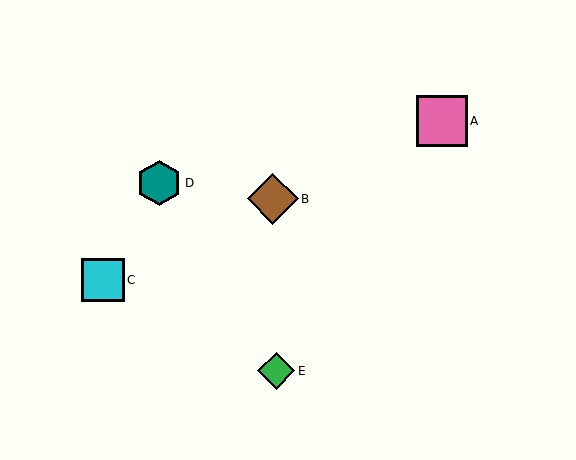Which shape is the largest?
The brown diamond (labeled B) is the largest.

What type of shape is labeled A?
Shape A is a pink square.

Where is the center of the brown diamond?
The center of the brown diamond is at (273, 199).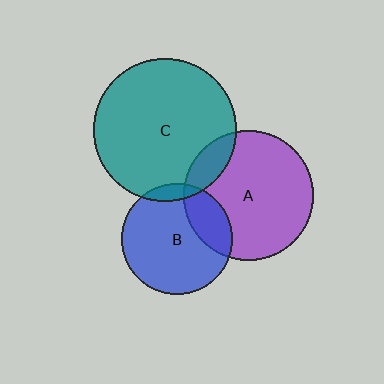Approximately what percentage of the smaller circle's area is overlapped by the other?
Approximately 15%.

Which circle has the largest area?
Circle C (teal).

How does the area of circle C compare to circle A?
Approximately 1.2 times.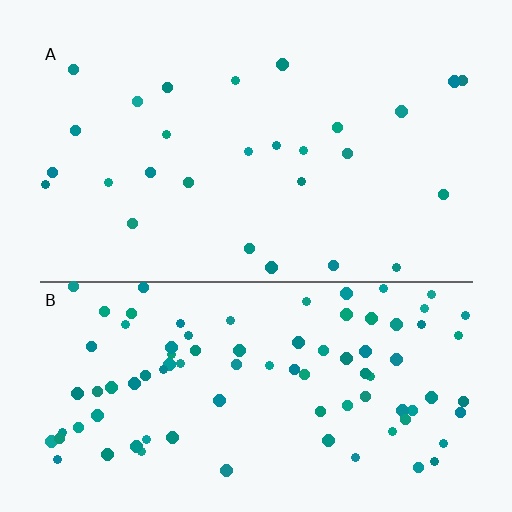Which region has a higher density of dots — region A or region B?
B (the bottom).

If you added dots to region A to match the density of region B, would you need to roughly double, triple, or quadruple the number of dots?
Approximately triple.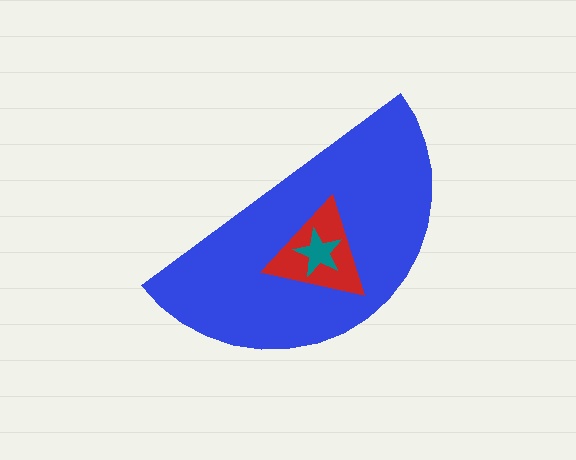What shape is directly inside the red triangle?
The teal star.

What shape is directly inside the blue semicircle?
The red triangle.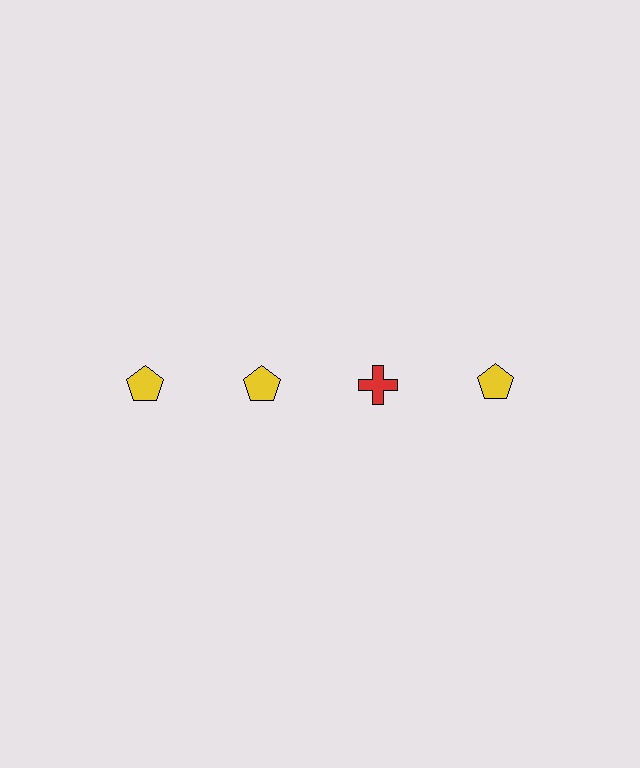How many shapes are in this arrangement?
There are 4 shapes arranged in a grid pattern.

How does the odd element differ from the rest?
It differs in both color (red instead of yellow) and shape (cross instead of pentagon).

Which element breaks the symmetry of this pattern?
The red cross in the top row, center column breaks the symmetry. All other shapes are yellow pentagons.